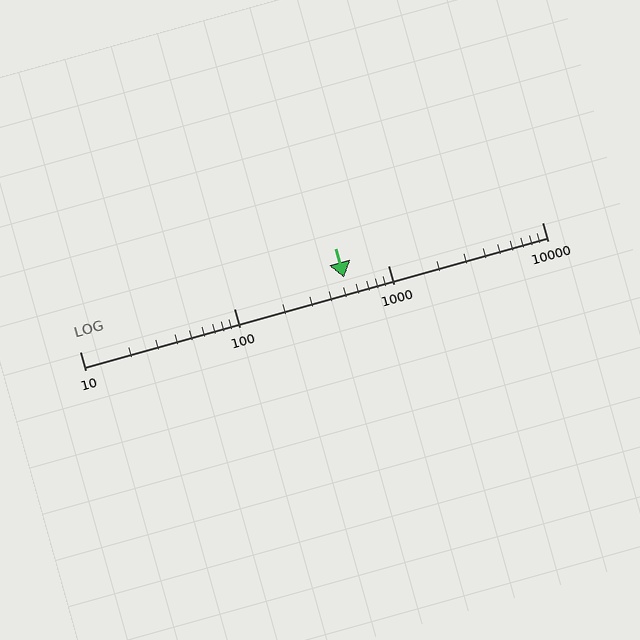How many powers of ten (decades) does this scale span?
The scale spans 3 decades, from 10 to 10000.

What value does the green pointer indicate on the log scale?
The pointer indicates approximately 520.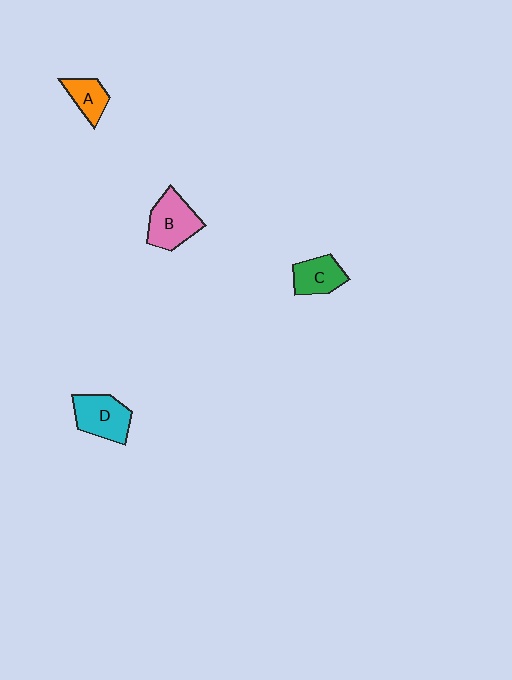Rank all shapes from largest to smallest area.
From largest to smallest: B (pink), D (cyan), C (green), A (orange).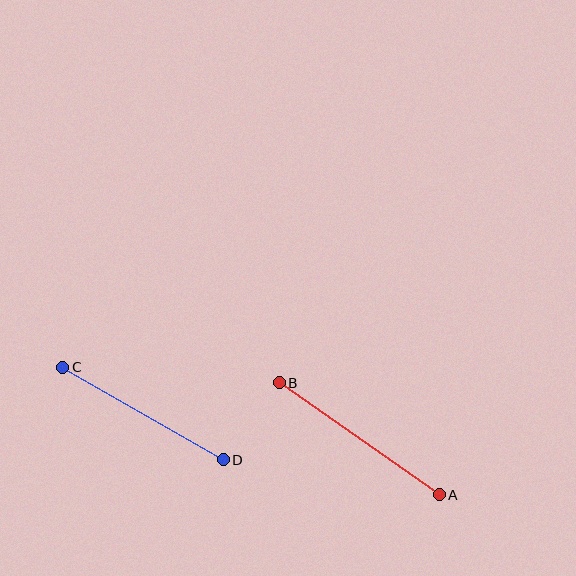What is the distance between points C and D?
The distance is approximately 185 pixels.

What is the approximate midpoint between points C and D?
The midpoint is at approximately (143, 413) pixels.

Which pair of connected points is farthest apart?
Points A and B are farthest apart.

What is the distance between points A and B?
The distance is approximately 195 pixels.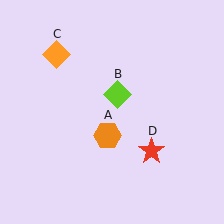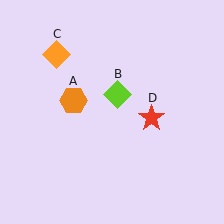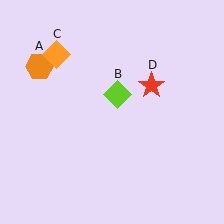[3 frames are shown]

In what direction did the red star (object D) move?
The red star (object D) moved up.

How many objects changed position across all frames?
2 objects changed position: orange hexagon (object A), red star (object D).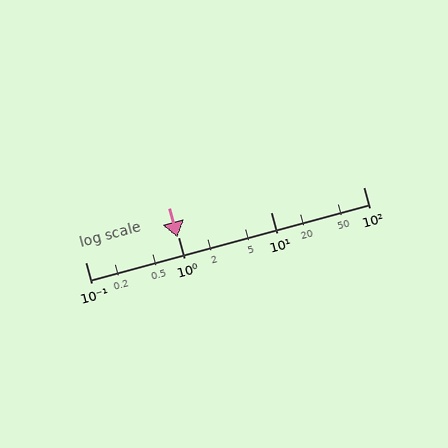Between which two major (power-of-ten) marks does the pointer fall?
The pointer is between 0.1 and 1.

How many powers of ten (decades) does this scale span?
The scale spans 3 decades, from 0.1 to 100.